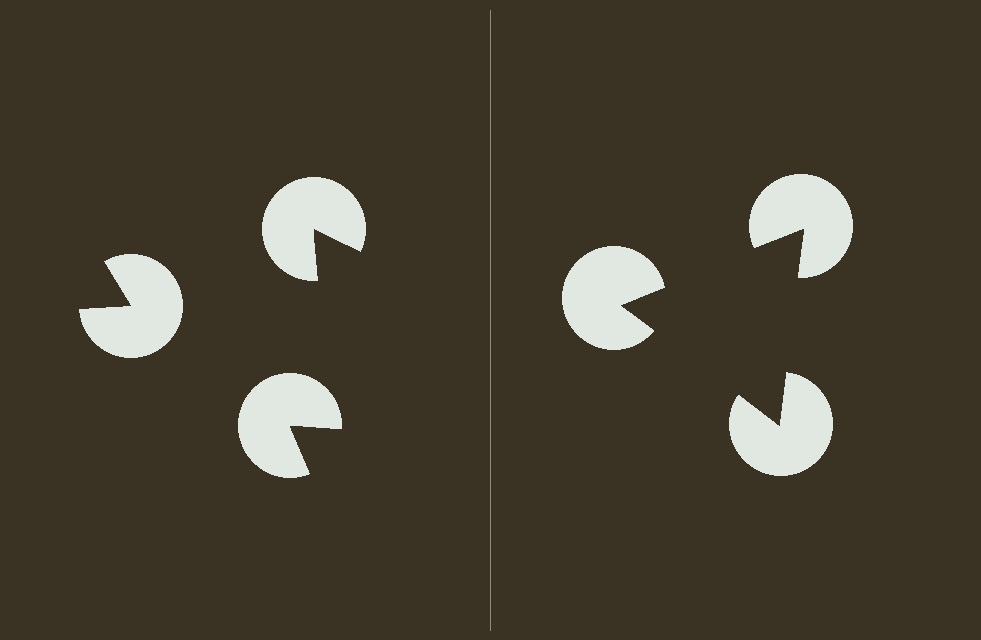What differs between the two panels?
The pac-man discs are positioned identically on both sides; only the wedge orientations differ. On the right they align to a triangle; on the left they are misaligned.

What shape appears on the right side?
An illusory triangle.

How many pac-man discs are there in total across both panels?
6 — 3 on each side.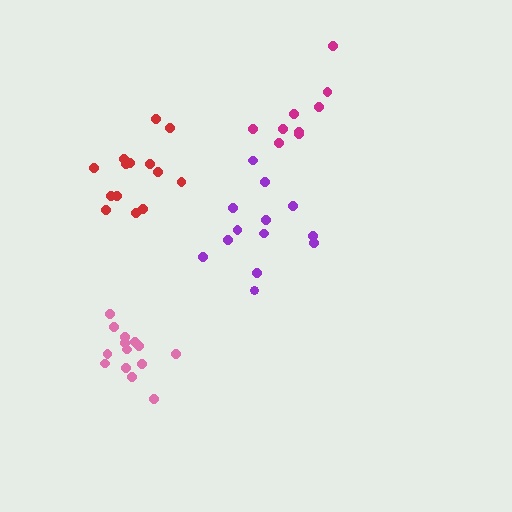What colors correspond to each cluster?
The clusters are colored: red, pink, magenta, purple.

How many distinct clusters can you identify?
There are 4 distinct clusters.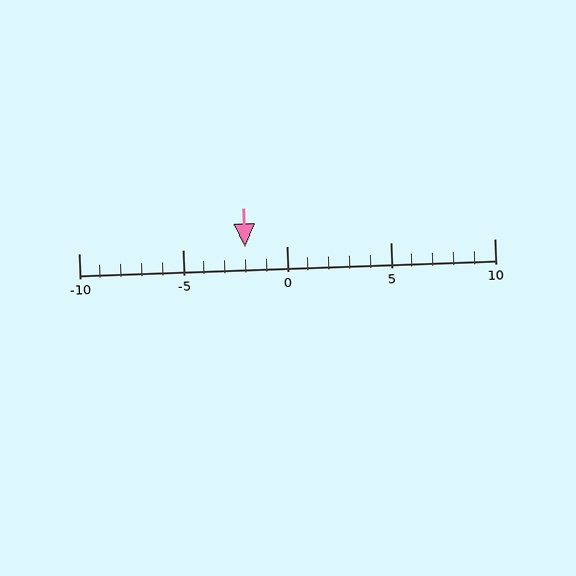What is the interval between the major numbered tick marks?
The major tick marks are spaced 5 units apart.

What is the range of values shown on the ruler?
The ruler shows values from -10 to 10.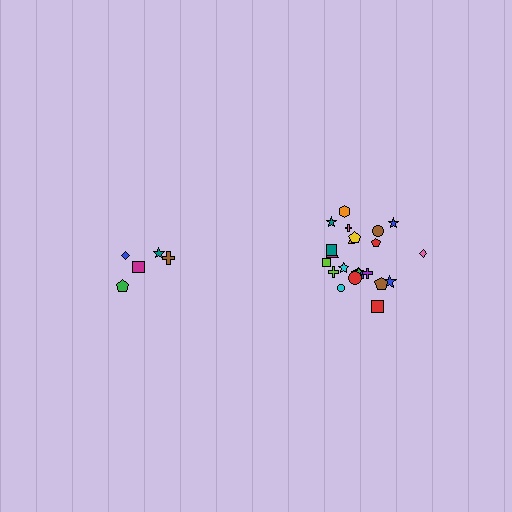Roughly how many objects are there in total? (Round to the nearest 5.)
Roughly 25 objects in total.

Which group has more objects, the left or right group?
The right group.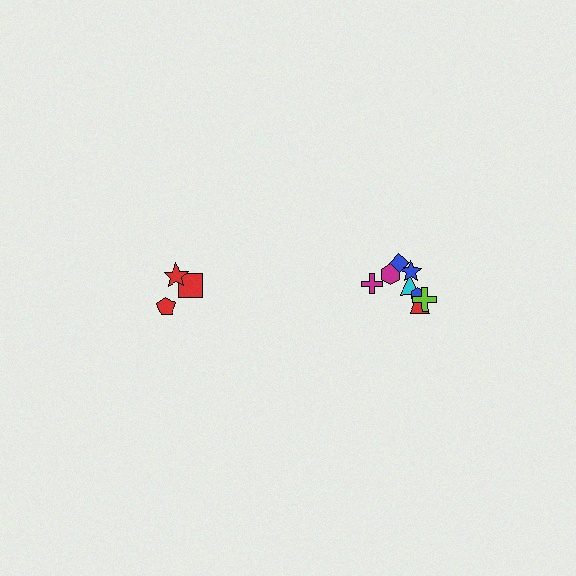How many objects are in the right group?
There are 8 objects.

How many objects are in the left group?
There are 3 objects.